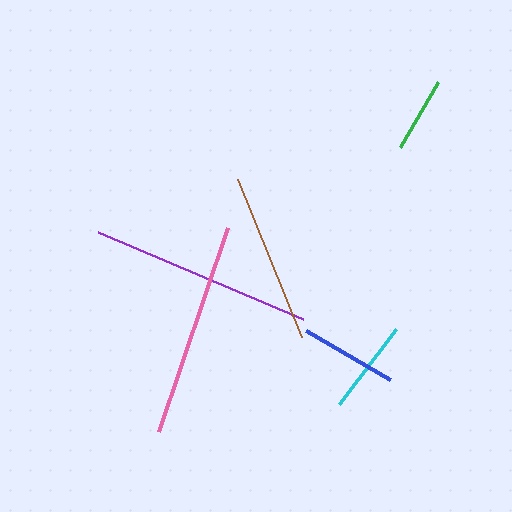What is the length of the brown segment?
The brown segment is approximately 170 pixels long.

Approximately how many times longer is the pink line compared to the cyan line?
The pink line is approximately 2.3 times the length of the cyan line.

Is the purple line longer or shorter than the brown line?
The purple line is longer than the brown line.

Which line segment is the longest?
The purple line is the longest at approximately 223 pixels.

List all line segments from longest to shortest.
From longest to shortest: purple, pink, brown, blue, cyan, green.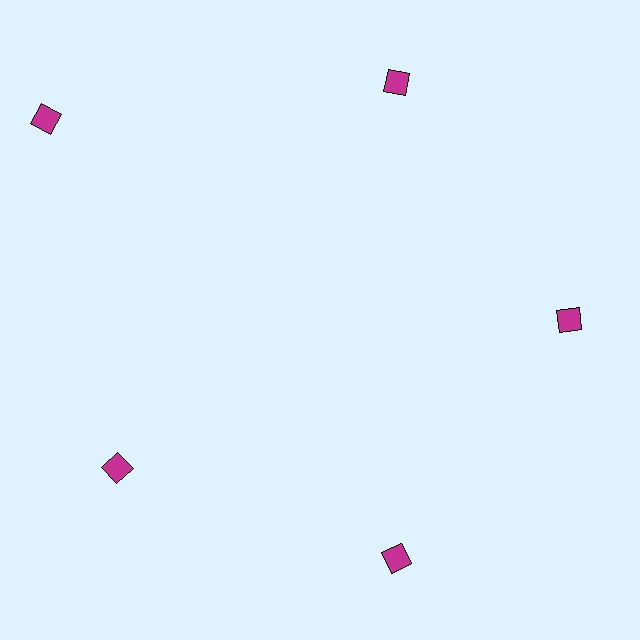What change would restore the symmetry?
The symmetry would be restored by moving it inward, back onto the ring so that all 5 diamonds sit at equal angles and equal distance from the center.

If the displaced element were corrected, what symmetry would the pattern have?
It would have 5-fold rotational symmetry — the pattern would map onto itself every 72 degrees.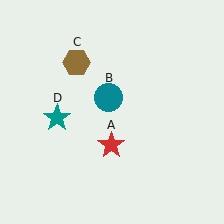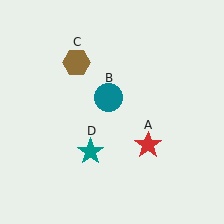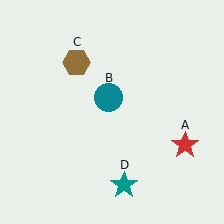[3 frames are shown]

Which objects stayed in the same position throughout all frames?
Teal circle (object B) and brown hexagon (object C) remained stationary.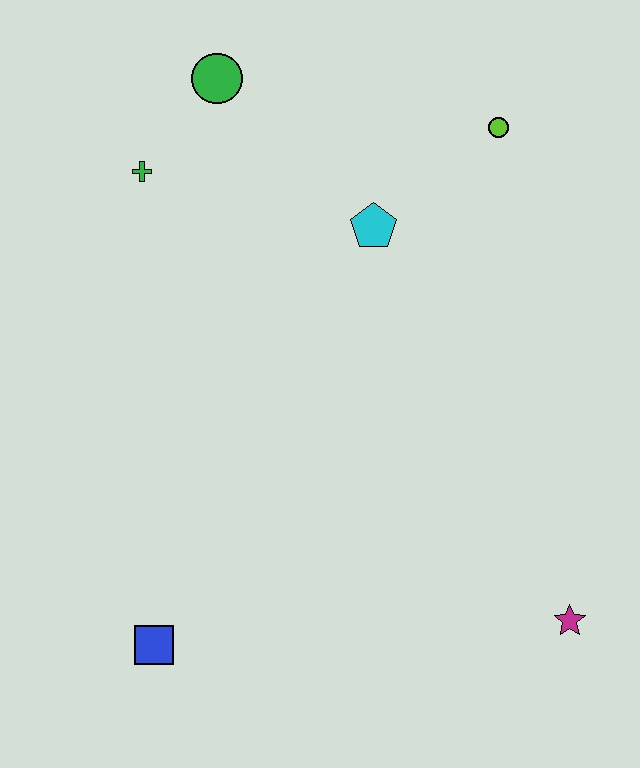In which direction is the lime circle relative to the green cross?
The lime circle is to the right of the green cross.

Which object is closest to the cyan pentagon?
The lime circle is closest to the cyan pentagon.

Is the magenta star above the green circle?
No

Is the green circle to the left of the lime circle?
Yes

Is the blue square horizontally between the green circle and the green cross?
Yes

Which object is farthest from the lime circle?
The blue square is farthest from the lime circle.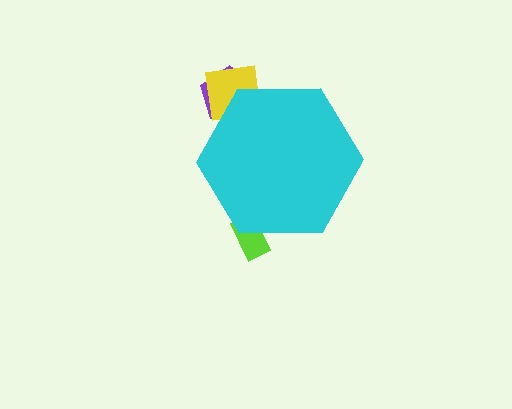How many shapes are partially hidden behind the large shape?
3 shapes are partially hidden.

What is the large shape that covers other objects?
A cyan hexagon.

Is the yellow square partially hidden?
Yes, the yellow square is partially hidden behind the cyan hexagon.